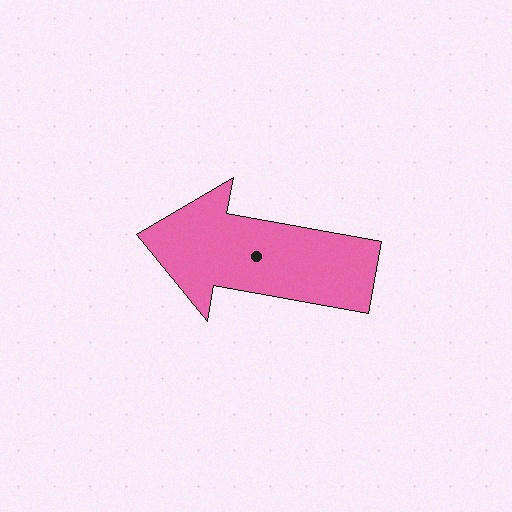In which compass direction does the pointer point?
West.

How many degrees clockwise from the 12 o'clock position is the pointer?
Approximately 280 degrees.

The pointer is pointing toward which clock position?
Roughly 9 o'clock.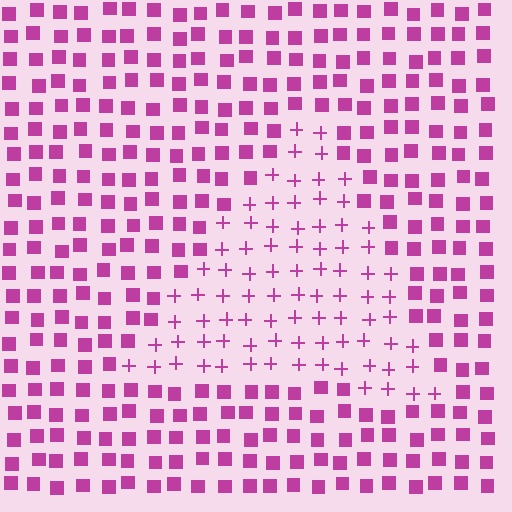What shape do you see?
I see a triangle.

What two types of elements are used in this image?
The image uses plus signs inside the triangle region and squares outside it.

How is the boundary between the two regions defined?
The boundary is defined by a change in element shape: plus signs inside vs. squares outside. All elements share the same color and spacing.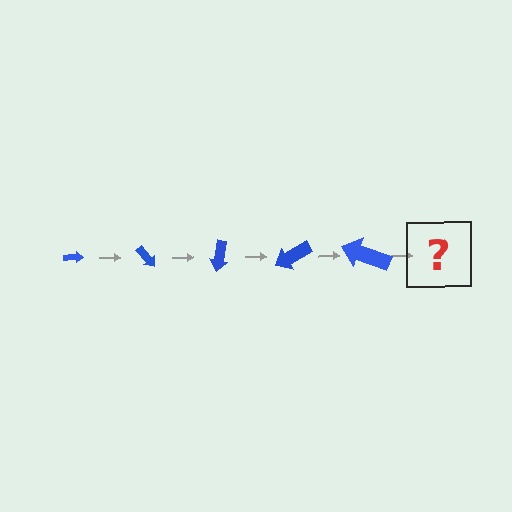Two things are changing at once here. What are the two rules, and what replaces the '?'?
The two rules are that the arrow grows larger each step and it rotates 50 degrees each step. The '?' should be an arrow, larger than the previous one and rotated 250 degrees from the start.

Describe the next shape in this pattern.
It should be an arrow, larger than the previous one and rotated 250 degrees from the start.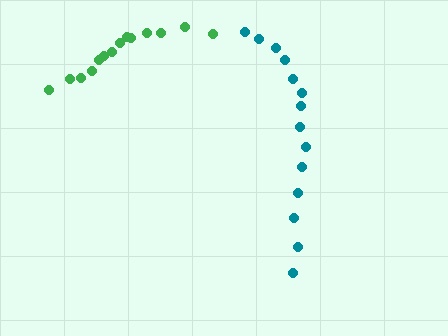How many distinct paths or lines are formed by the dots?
There are 2 distinct paths.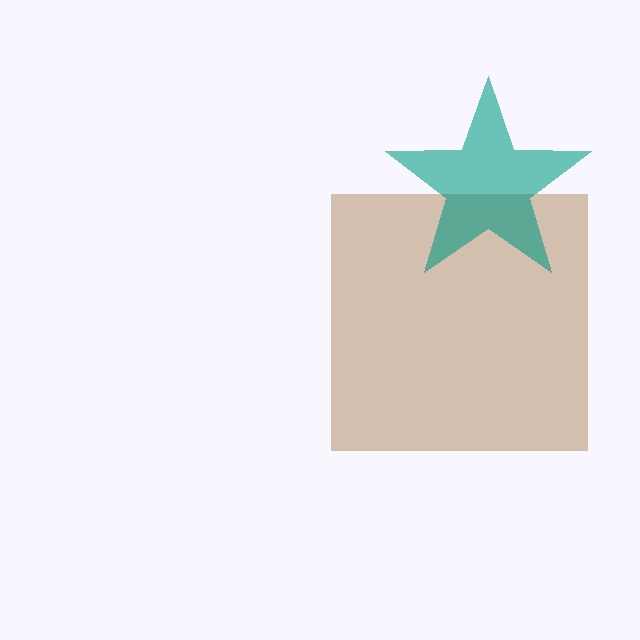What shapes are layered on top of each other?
The layered shapes are: a brown square, a teal star.